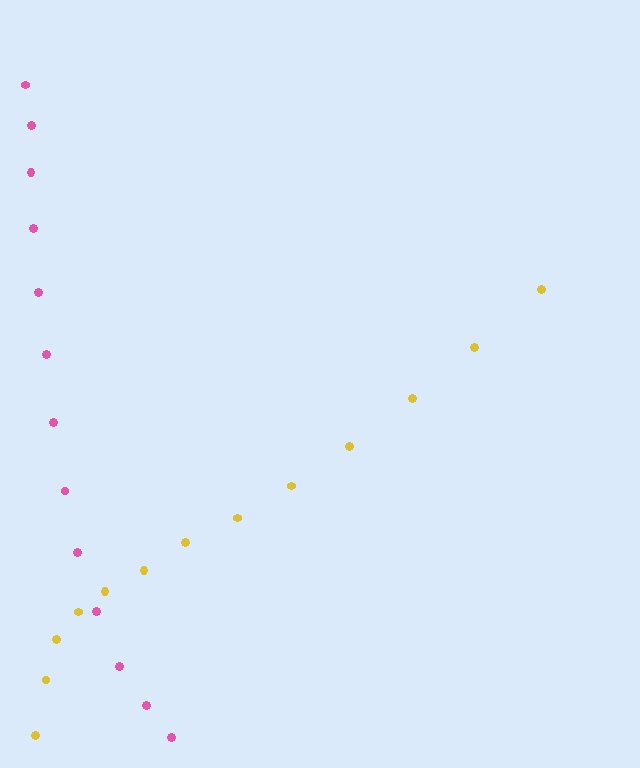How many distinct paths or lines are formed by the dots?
There are 2 distinct paths.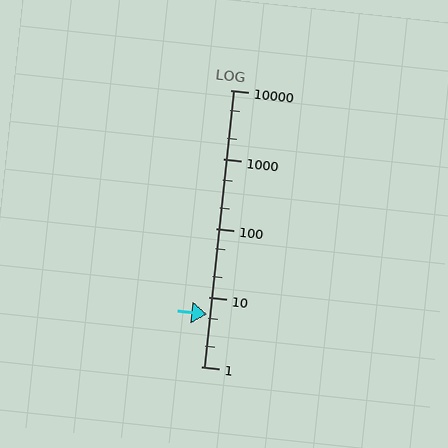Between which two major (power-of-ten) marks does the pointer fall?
The pointer is between 1 and 10.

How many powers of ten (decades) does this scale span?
The scale spans 4 decades, from 1 to 10000.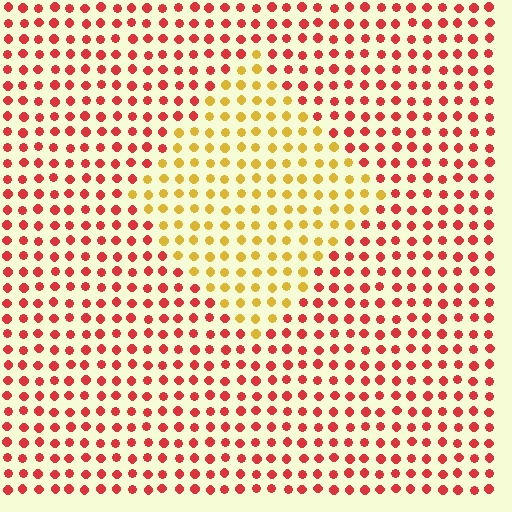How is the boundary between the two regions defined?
The boundary is defined purely by a slight shift in hue (about 49 degrees). Spacing, size, and orientation are identical on both sides.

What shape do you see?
I see a diamond.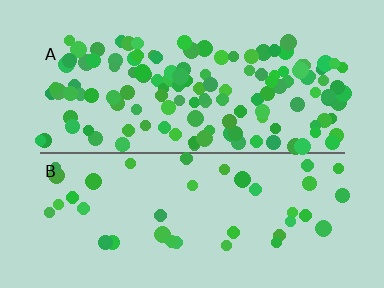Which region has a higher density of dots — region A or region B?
A (the top).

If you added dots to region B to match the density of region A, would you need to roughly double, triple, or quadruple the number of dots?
Approximately triple.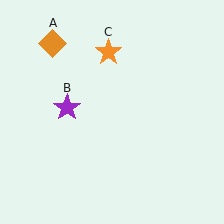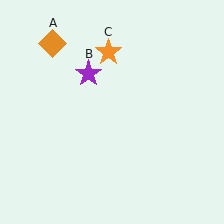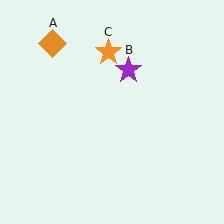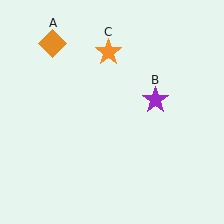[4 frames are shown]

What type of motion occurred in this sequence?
The purple star (object B) rotated clockwise around the center of the scene.